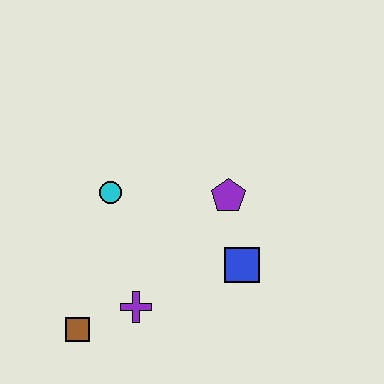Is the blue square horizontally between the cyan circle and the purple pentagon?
No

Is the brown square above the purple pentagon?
No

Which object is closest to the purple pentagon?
The blue square is closest to the purple pentagon.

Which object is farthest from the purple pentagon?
The brown square is farthest from the purple pentagon.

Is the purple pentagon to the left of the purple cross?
No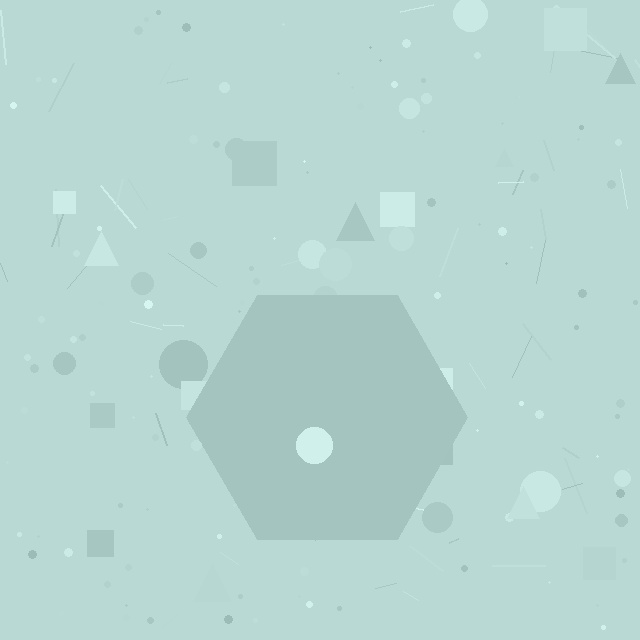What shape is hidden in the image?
A hexagon is hidden in the image.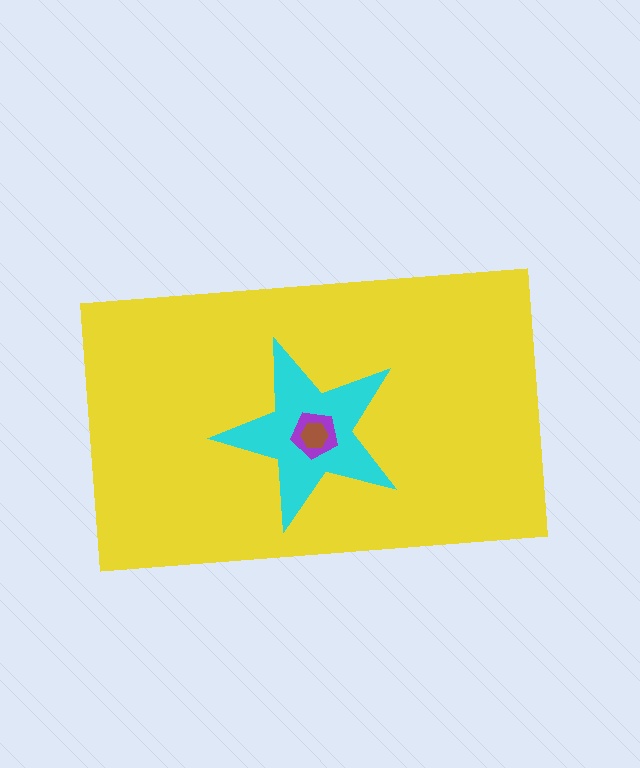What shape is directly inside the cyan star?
The purple pentagon.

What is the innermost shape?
The brown hexagon.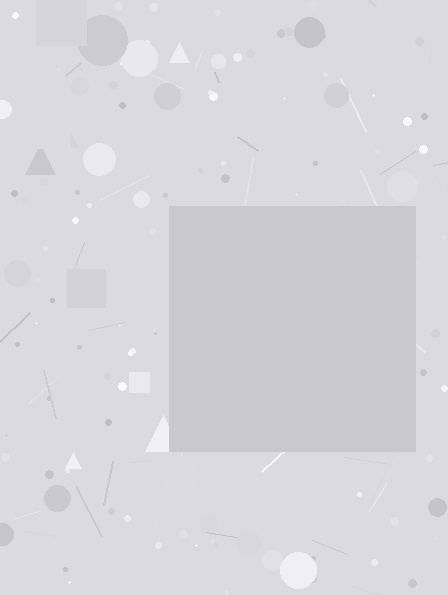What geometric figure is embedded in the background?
A square is embedded in the background.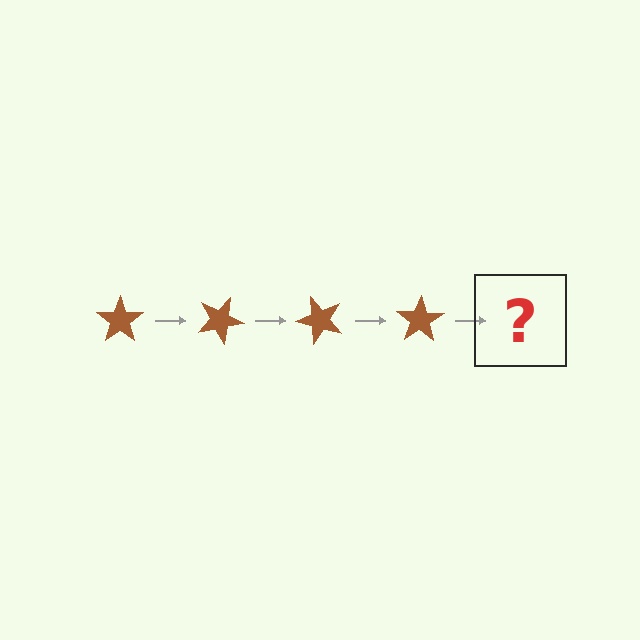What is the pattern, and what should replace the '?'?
The pattern is that the star rotates 25 degrees each step. The '?' should be a brown star rotated 100 degrees.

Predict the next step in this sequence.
The next step is a brown star rotated 100 degrees.